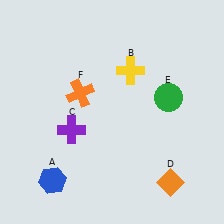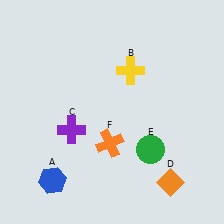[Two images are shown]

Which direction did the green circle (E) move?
The green circle (E) moved down.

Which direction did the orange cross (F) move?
The orange cross (F) moved down.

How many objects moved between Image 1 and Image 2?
2 objects moved between the two images.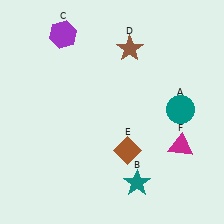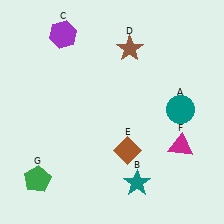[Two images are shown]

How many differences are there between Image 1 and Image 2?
There is 1 difference between the two images.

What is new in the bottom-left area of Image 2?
A green pentagon (G) was added in the bottom-left area of Image 2.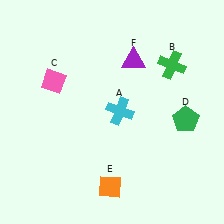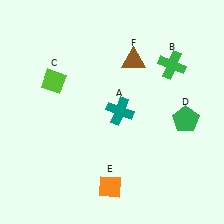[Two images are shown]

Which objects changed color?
A changed from cyan to teal. C changed from pink to lime. F changed from purple to brown.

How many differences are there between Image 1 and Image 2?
There are 3 differences between the two images.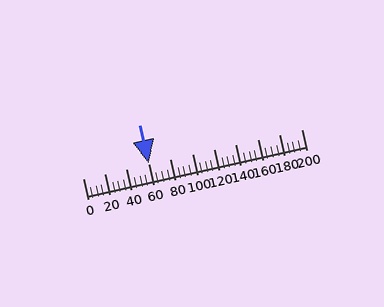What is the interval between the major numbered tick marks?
The major tick marks are spaced 20 units apart.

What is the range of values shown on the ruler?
The ruler shows values from 0 to 200.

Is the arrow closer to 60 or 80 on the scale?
The arrow is closer to 60.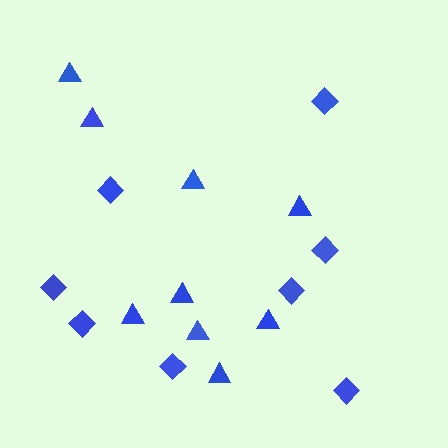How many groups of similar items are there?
There are 2 groups: one group of diamonds (8) and one group of triangles (9).